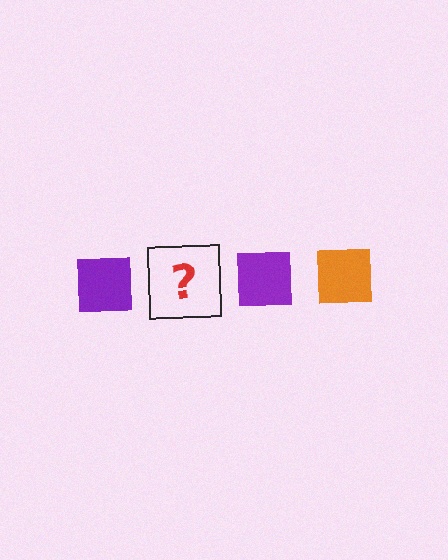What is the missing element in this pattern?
The missing element is an orange square.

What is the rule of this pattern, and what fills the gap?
The rule is that the pattern cycles through purple, orange squares. The gap should be filled with an orange square.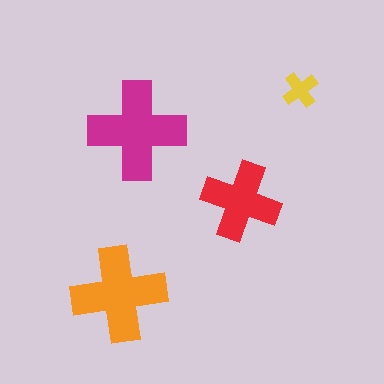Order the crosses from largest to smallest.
the magenta one, the orange one, the red one, the yellow one.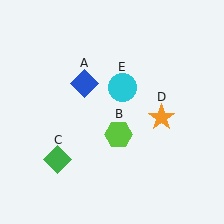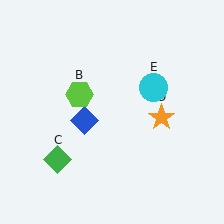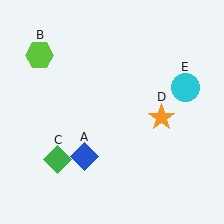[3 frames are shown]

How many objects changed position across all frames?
3 objects changed position: blue diamond (object A), lime hexagon (object B), cyan circle (object E).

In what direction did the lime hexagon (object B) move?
The lime hexagon (object B) moved up and to the left.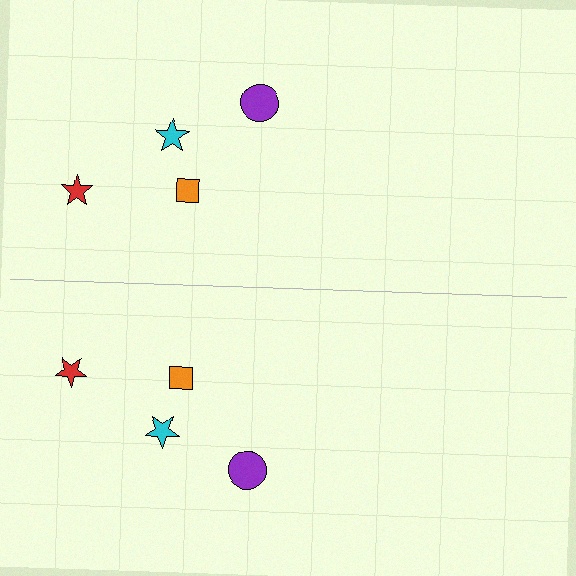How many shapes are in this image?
There are 8 shapes in this image.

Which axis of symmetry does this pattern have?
The pattern has a horizontal axis of symmetry running through the center of the image.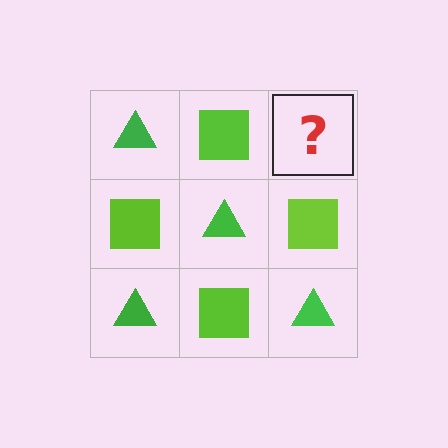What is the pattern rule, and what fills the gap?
The rule is that it alternates green triangle and lime square in a checkerboard pattern. The gap should be filled with a green triangle.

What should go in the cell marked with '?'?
The missing cell should contain a green triangle.